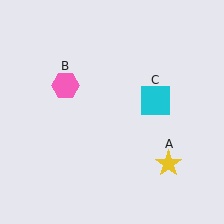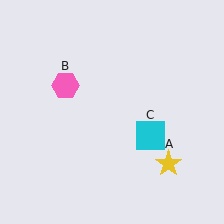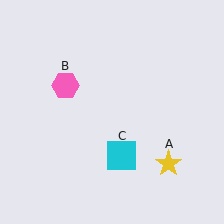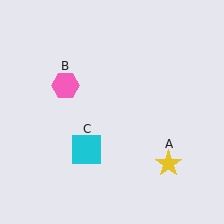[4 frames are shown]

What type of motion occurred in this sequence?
The cyan square (object C) rotated clockwise around the center of the scene.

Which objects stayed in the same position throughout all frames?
Yellow star (object A) and pink hexagon (object B) remained stationary.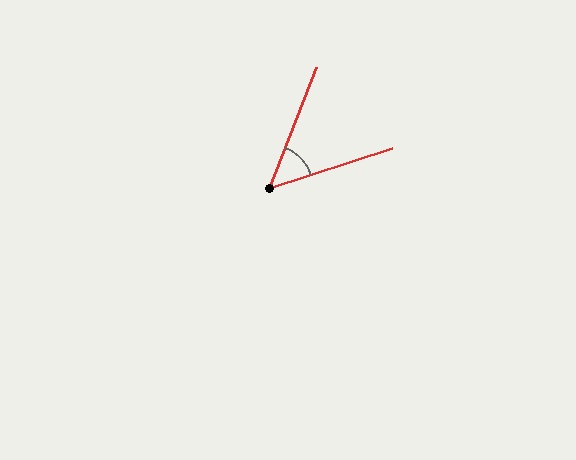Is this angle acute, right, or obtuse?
It is acute.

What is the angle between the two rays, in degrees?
Approximately 50 degrees.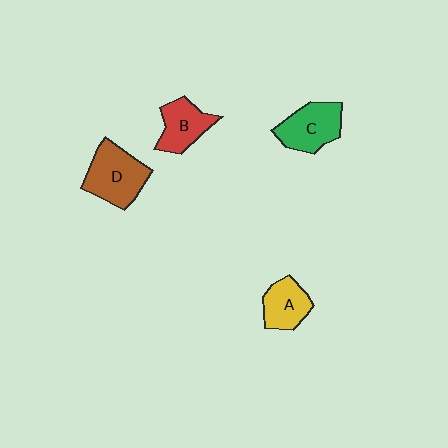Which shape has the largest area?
Shape D (brown).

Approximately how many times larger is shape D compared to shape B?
Approximately 1.4 times.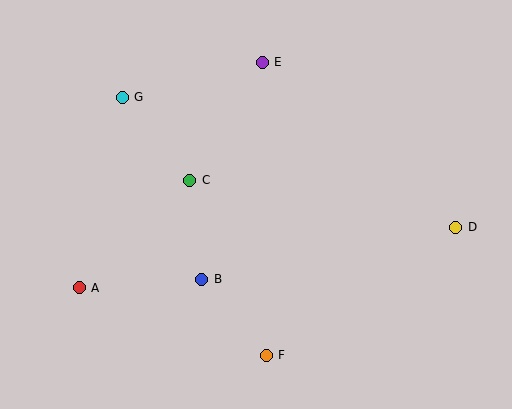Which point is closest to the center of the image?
Point C at (190, 180) is closest to the center.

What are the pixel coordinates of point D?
Point D is at (456, 227).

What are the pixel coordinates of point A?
Point A is at (79, 288).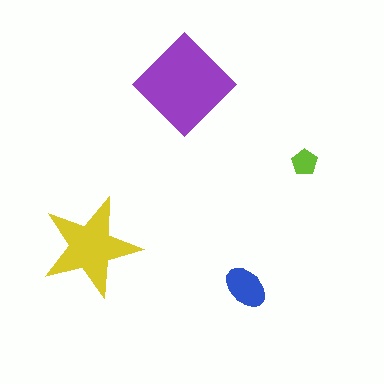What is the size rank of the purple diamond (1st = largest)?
1st.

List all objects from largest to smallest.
The purple diamond, the yellow star, the blue ellipse, the lime pentagon.